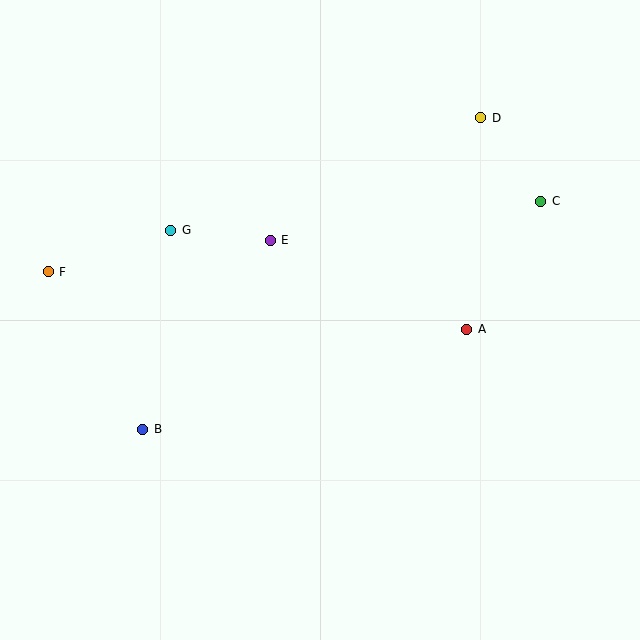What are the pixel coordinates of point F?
Point F is at (48, 272).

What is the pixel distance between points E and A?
The distance between E and A is 215 pixels.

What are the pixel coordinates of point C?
Point C is at (541, 201).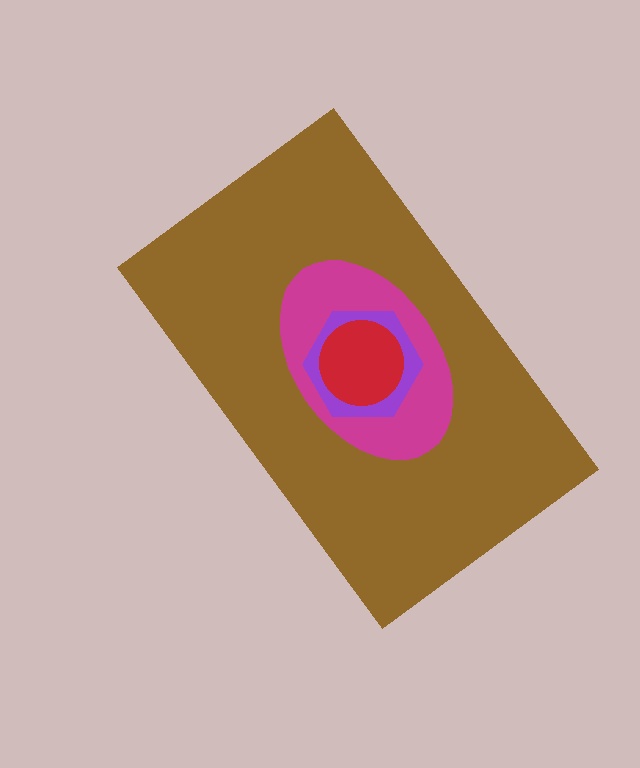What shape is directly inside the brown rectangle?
The magenta ellipse.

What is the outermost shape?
The brown rectangle.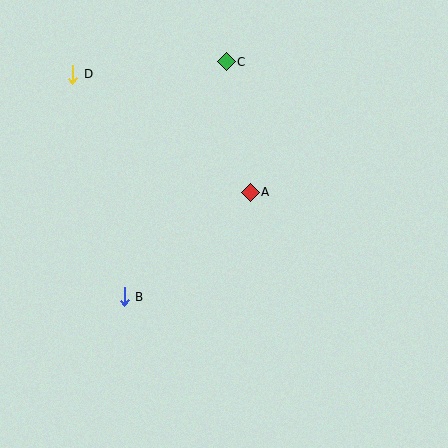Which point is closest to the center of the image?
Point A at (250, 192) is closest to the center.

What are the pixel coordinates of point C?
Point C is at (226, 62).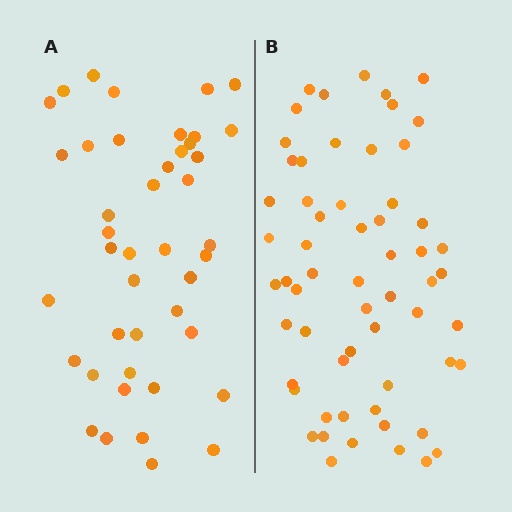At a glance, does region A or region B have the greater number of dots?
Region B (the right region) has more dots.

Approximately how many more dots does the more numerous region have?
Region B has approximately 15 more dots than region A.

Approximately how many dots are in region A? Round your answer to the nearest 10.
About 40 dots. (The exact count is 43, which rounds to 40.)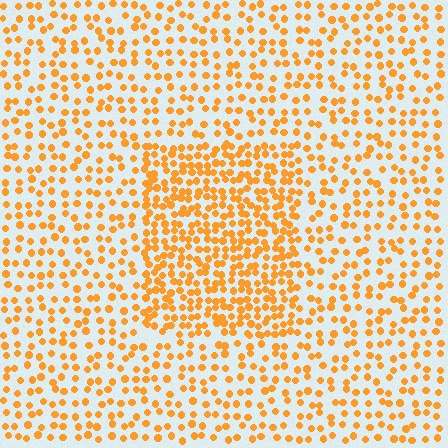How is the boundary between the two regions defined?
The boundary is defined by a change in element density (approximately 1.9x ratio). All elements are the same color, size, and shape.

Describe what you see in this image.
The image contains small orange elements arranged at two different densities. A rectangle-shaped region is visible where the elements are more densely packed than the surrounding area.